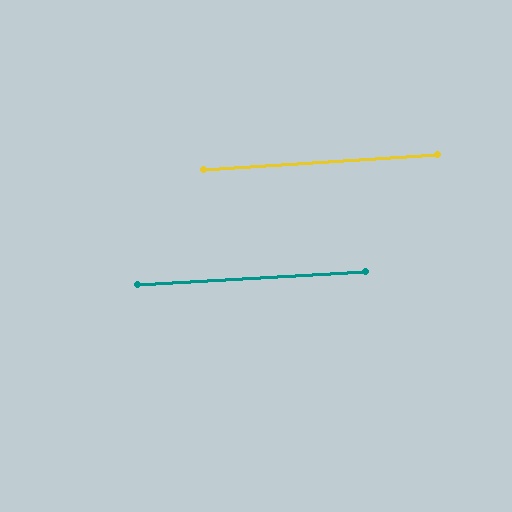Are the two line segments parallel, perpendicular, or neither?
Parallel — their directions differ by only 0.6°.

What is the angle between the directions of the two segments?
Approximately 1 degree.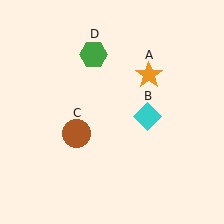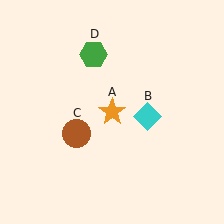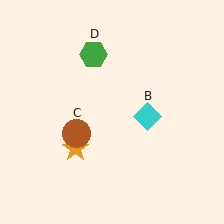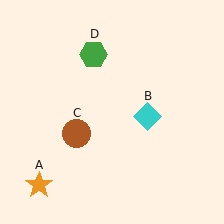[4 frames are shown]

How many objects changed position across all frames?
1 object changed position: orange star (object A).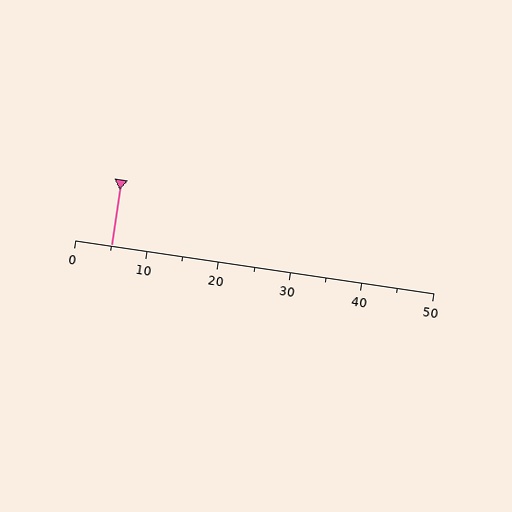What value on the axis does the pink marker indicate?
The marker indicates approximately 5.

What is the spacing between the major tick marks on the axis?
The major ticks are spaced 10 apart.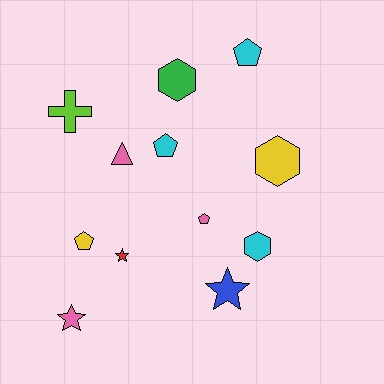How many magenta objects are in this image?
There are no magenta objects.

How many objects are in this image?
There are 12 objects.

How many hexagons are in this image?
There are 3 hexagons.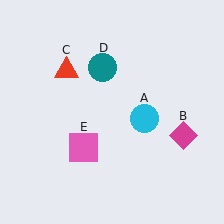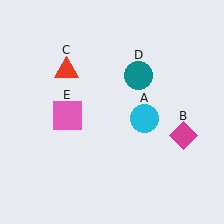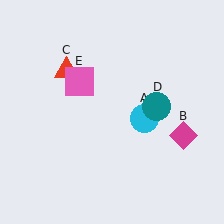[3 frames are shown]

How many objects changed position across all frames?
2 objects changed position: teal circle (object D), pink square (object E).